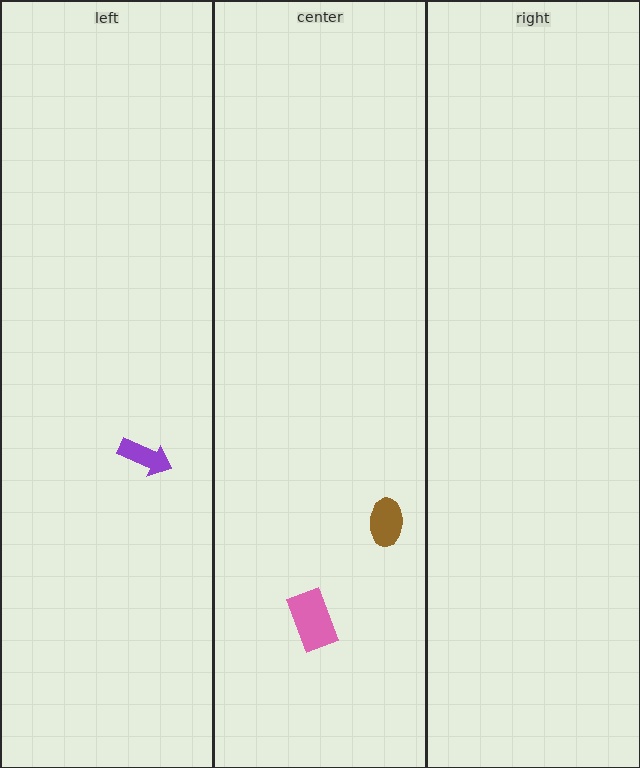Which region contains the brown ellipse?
The center region.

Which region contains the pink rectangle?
The center region.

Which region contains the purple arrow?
The left region.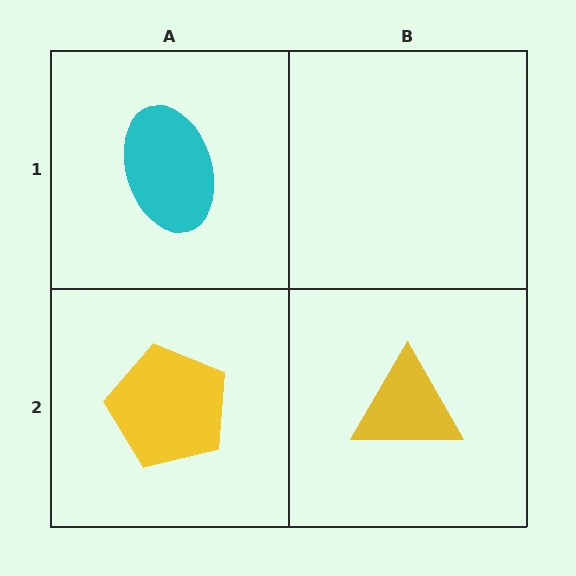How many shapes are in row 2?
2 shapes.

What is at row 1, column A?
A cyan ellipse.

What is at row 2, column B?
A yellow triangle.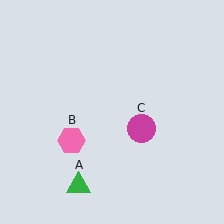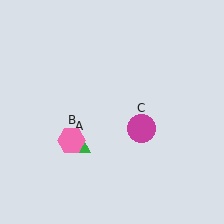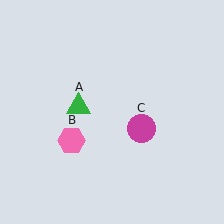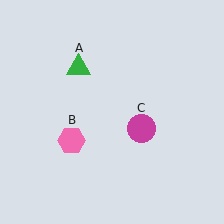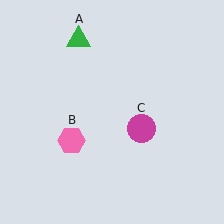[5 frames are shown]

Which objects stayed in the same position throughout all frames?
Pink hexagon (object B) and magenta circle (object C) remained stationary.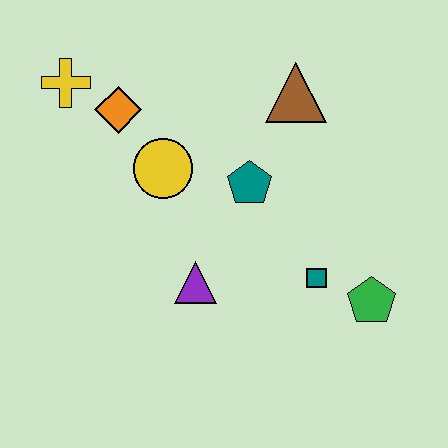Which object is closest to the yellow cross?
The orange diamond is closest to the yellow cross.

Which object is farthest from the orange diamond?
The green pentagon is farthest from the orange diamond.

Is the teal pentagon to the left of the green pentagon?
Yes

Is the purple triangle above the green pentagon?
Yes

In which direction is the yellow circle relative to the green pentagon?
The yellow circle is to the left of the green pentagon.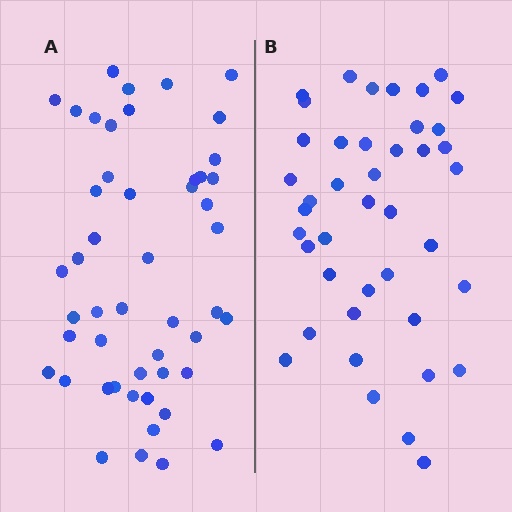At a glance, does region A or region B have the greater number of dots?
Region A (the left region) has more dots.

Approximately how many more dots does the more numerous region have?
Region A has roughly 8 or so more dots than region B.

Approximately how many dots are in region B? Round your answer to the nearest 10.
About 40 dots. (The exact count is 42, which rounds to 40.)